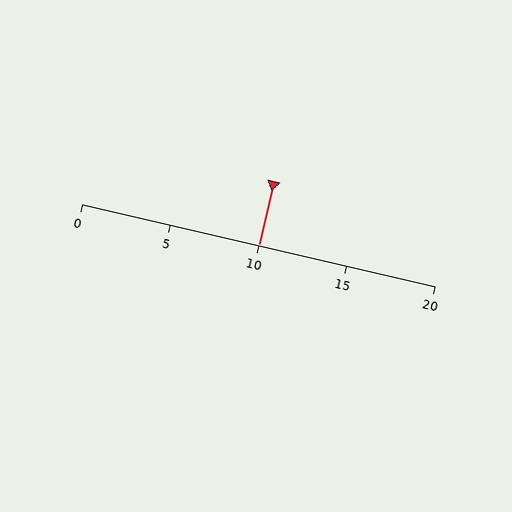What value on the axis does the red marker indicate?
The marker indicates approximately 10.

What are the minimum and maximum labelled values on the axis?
The axis runs from 0 to 20.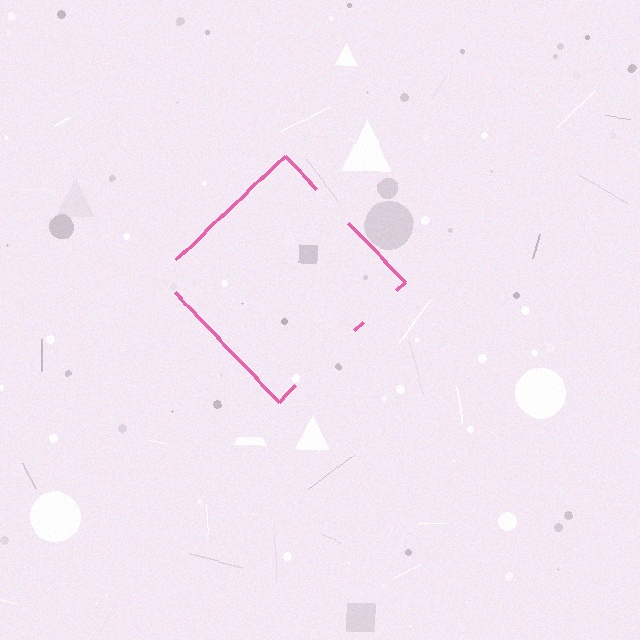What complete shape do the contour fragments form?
The contour fragments form a diamond.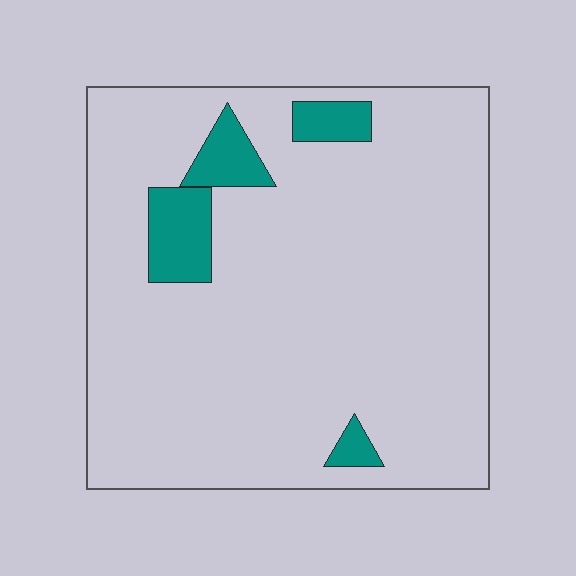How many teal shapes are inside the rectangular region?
4.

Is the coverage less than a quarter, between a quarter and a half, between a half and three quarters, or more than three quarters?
Less than a quarter.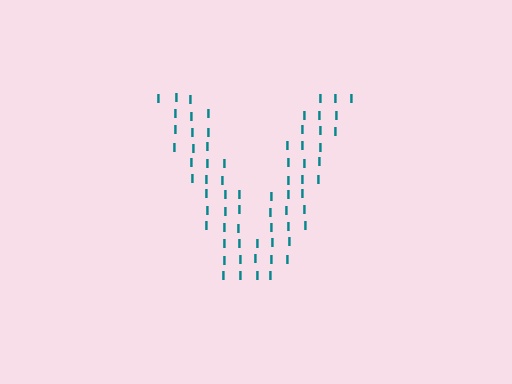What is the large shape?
The large shape is the letter V.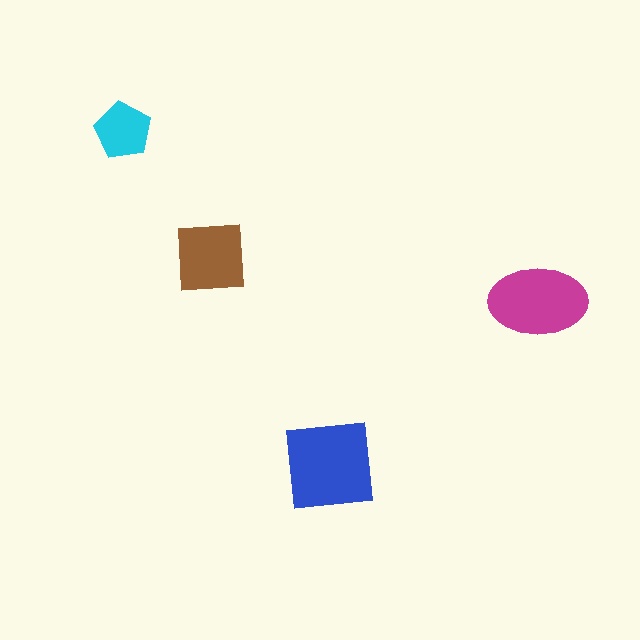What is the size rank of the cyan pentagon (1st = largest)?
4th.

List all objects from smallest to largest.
The cyan pentagon, the brown square, the magenta ellipse, the blue square.